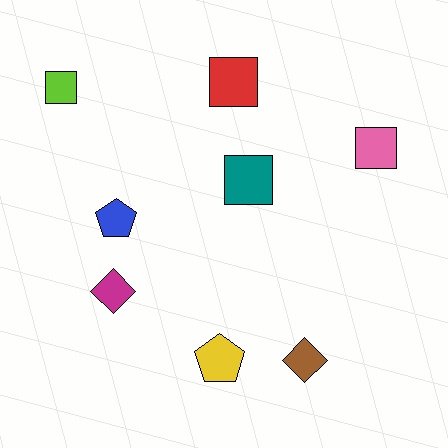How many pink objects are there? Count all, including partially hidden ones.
There is 1 pink object.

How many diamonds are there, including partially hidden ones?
There are 2 diamonds.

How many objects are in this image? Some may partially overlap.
There are 8 objects.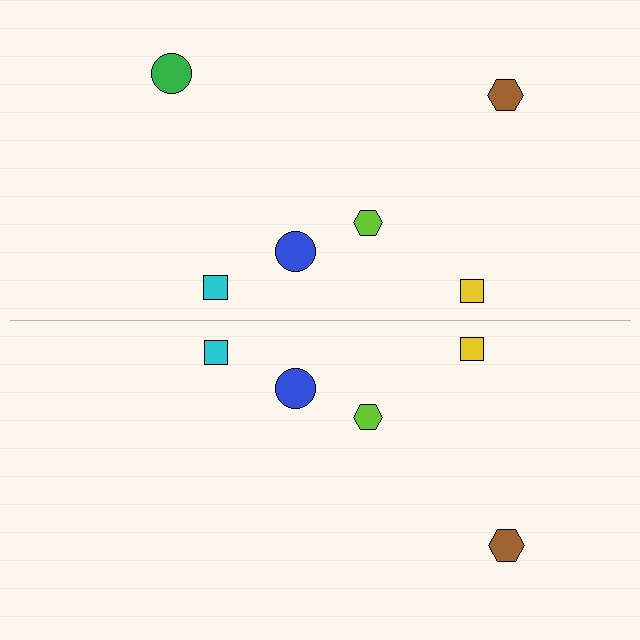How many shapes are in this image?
There are 11 shapes in this image.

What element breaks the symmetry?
A green circle is missing from the bottom side.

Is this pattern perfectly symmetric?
No, the pattern is not perfectly symmetric. A green circle is missing from the bottom side.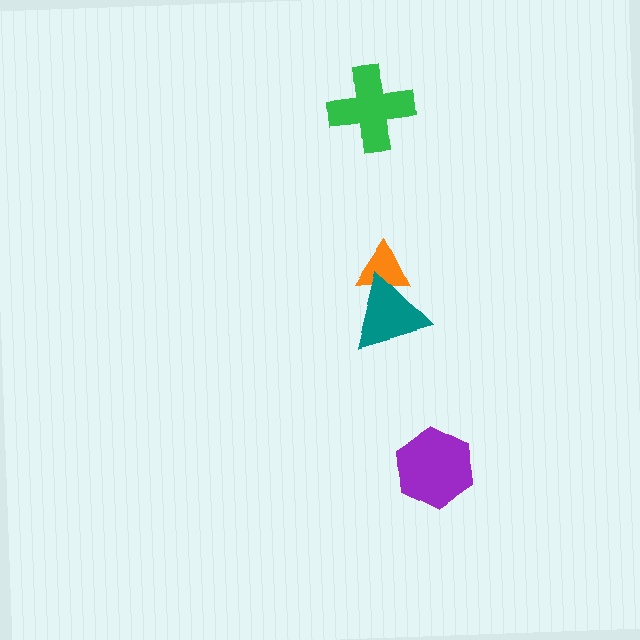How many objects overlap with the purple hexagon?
0 objects overlap with the purple hexagon.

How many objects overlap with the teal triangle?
1 object overlaps with the teal triangle.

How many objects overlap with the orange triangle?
1 object overlaps with the orange triangle.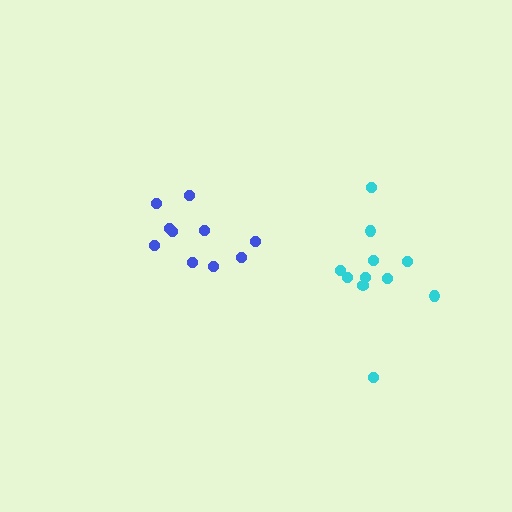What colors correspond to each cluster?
The clusters are colored: cyan, blue.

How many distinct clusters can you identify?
There are 2 distinct clusters.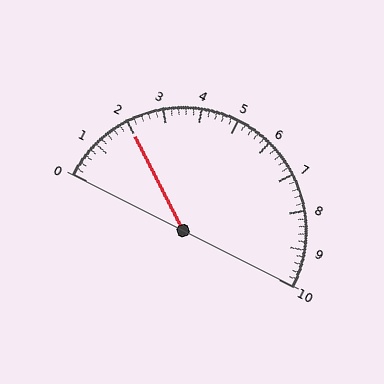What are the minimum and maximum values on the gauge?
The gauge ranges from 0 to 10.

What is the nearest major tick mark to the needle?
The nearest major tick mark is 2.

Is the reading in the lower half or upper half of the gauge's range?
The reading is in the lower half of the range (0 to 10).